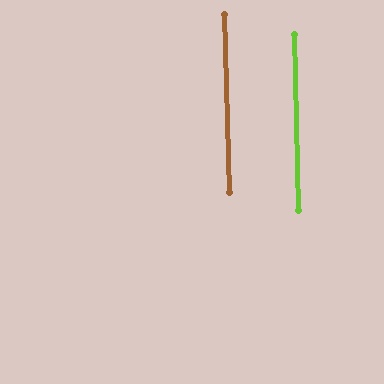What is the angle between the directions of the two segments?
Approximately 0 degrees.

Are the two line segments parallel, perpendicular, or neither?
Parallel — their directions differ by only 0.1°.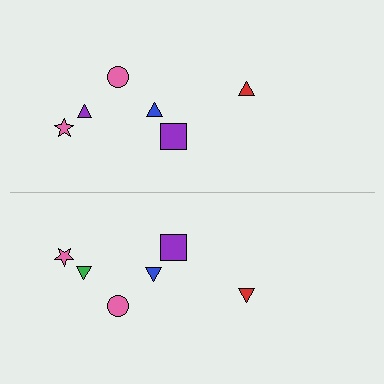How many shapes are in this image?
There are 12 shapes in this image.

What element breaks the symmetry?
The green triangle on the bottom side breaks the symmetry — its mirror counterpart is purple.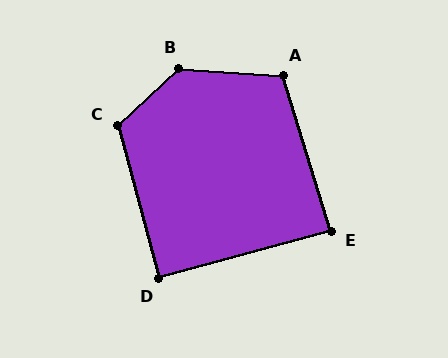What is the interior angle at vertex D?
Approximately 90 degrees (approximately right).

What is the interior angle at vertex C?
Approximately 118 degrees (obtuse).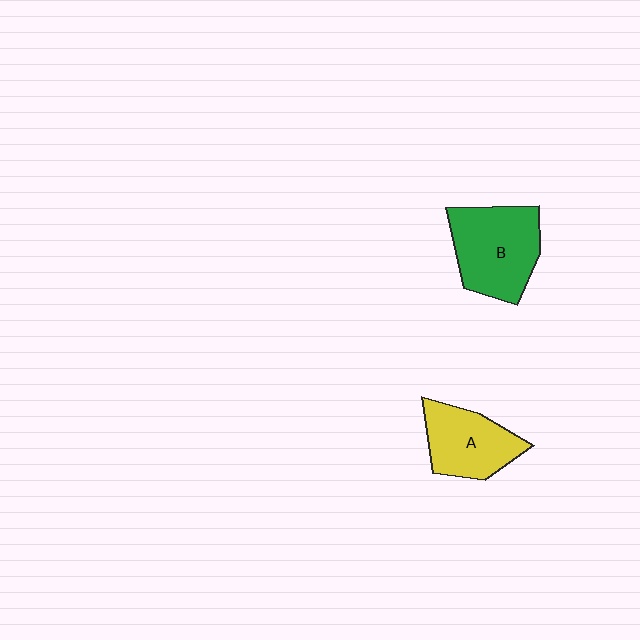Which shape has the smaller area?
Shape A (yellow).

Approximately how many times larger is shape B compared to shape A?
Approximately 1.3 times.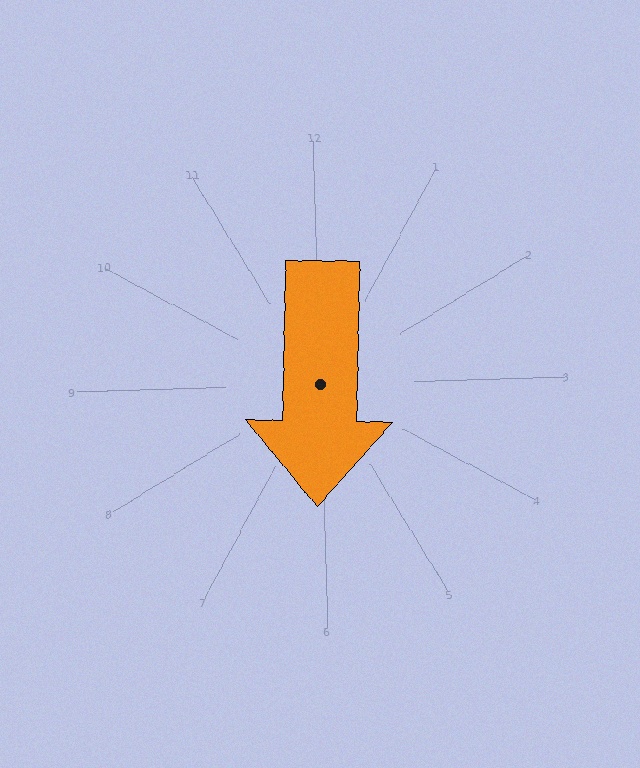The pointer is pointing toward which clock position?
Roughly 6 o'clock.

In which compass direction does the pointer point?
South.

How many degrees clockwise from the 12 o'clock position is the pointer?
Approximately 183 degrees.